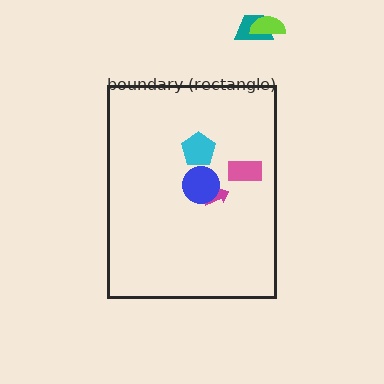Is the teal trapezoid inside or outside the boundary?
Outside.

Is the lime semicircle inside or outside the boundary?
Outside.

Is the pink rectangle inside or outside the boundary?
Inside.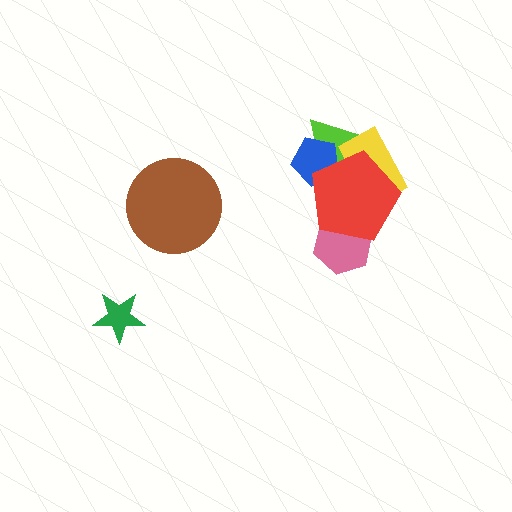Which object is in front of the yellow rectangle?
The red pentagon is in front of the yellow rectangle.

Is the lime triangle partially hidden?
Yes, it is partially covered by another shape.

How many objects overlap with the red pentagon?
4 objects overlap with the red pentagon.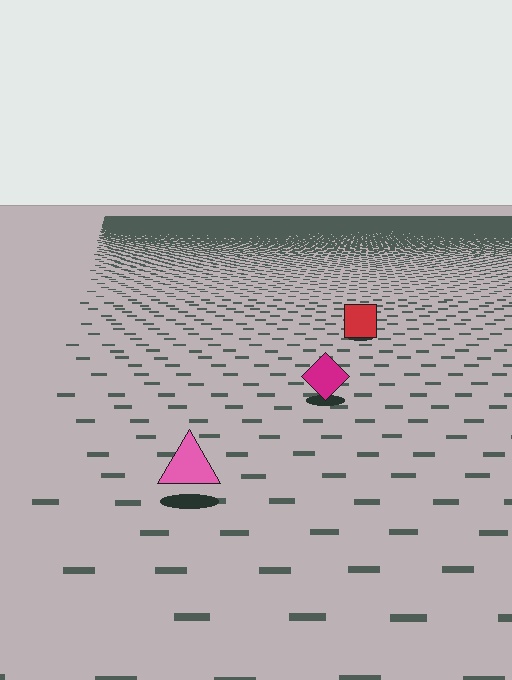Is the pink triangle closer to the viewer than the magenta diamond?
Yes. The pink triangle is closer — you can tell from the texture gradient: the ground texture is coarser near it.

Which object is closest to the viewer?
The pink triangle is closest. The texture marks near it are larger and more spread out.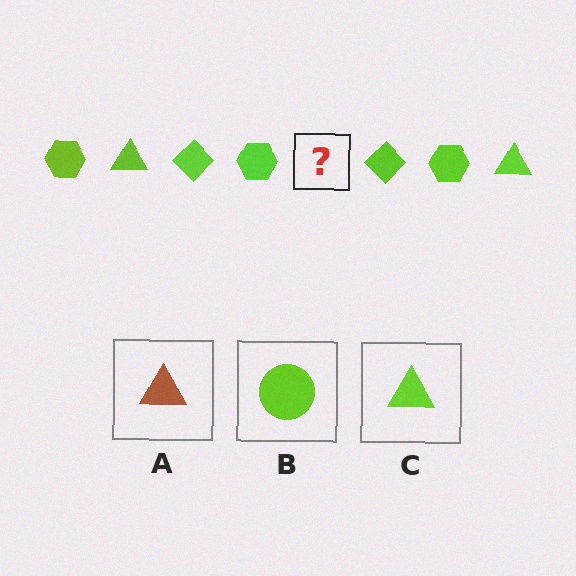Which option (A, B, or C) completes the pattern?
C.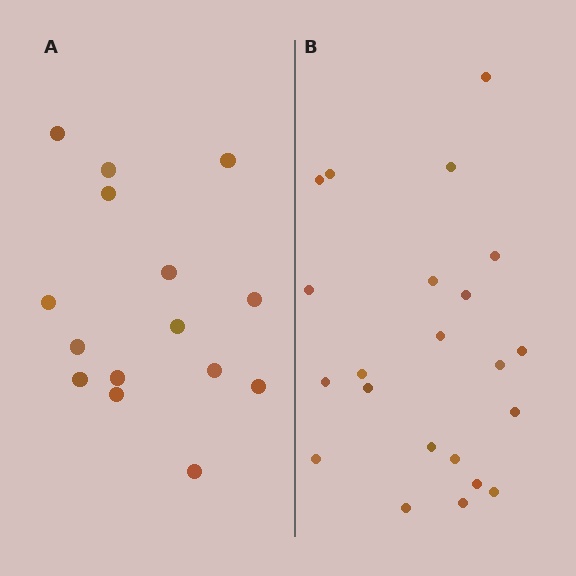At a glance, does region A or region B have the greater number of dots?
Region B (the right region) has more dots.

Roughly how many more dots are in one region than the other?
Region B has roughly 8 or so more dots than region A.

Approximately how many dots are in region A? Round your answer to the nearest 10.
About 20 dots. (The exact count is 15, which rounds to 20.)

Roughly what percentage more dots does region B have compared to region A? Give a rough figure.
About 45% more.